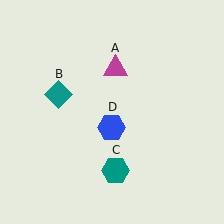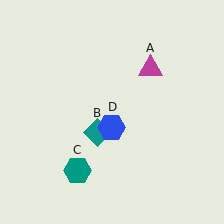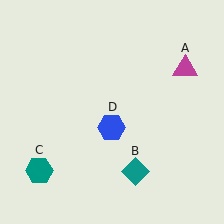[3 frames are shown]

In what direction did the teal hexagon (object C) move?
The teal hexagon (object C) moved left.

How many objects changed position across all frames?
3 objects changed position: magenta triangle (object A), teal diamond (object B), teal hexagon (object C).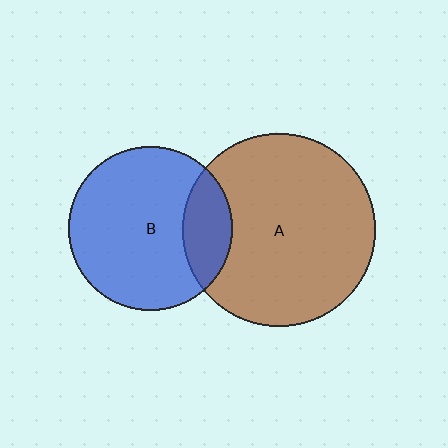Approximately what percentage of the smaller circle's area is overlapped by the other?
Approximately 20%.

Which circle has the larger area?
Circle A (brown).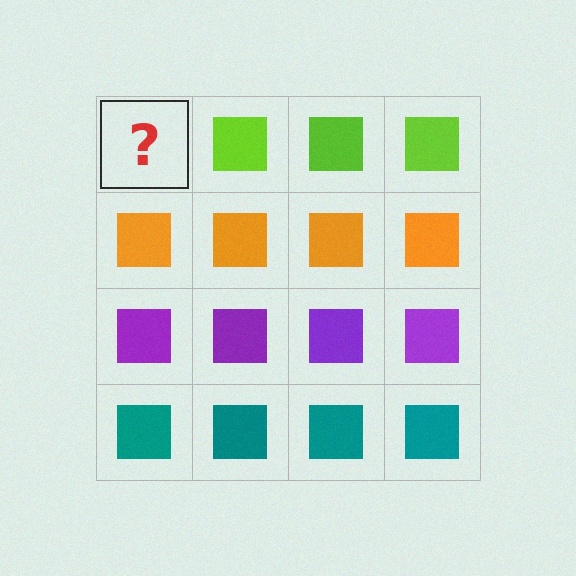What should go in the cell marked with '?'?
The missing cell should contain a lime square.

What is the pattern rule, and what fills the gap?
The rule is that each row has a consistent color. The gap should be filled with a lime square.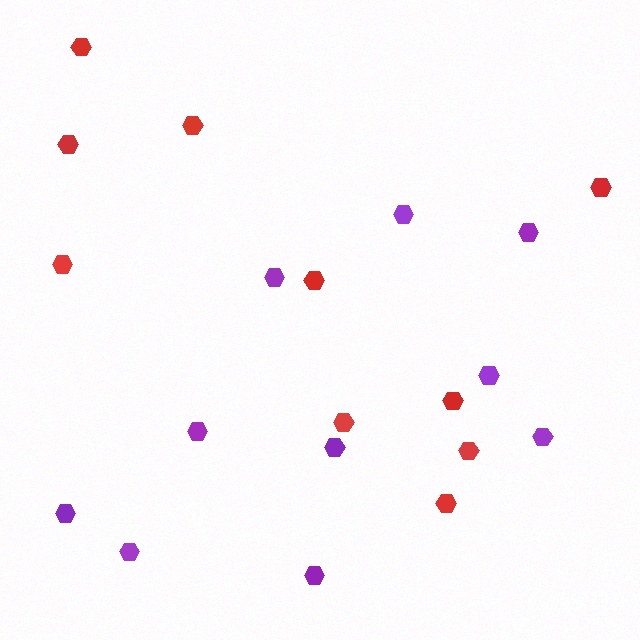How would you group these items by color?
There are 2 groups: one group of purple hexagons (10) and one group of red hexagons (10).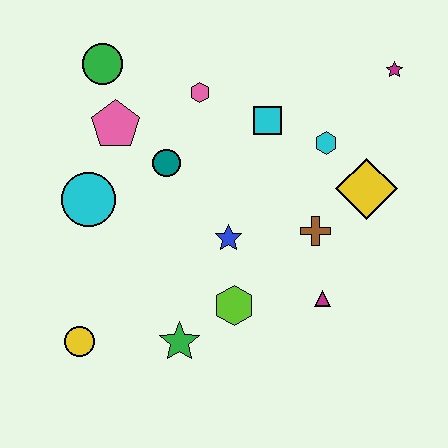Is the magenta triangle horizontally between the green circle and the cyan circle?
No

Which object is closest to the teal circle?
The pink pentagon is closest to the teal circle.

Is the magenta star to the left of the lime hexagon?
No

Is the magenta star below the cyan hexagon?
No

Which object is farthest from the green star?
The magenta star is farthest from the green star.